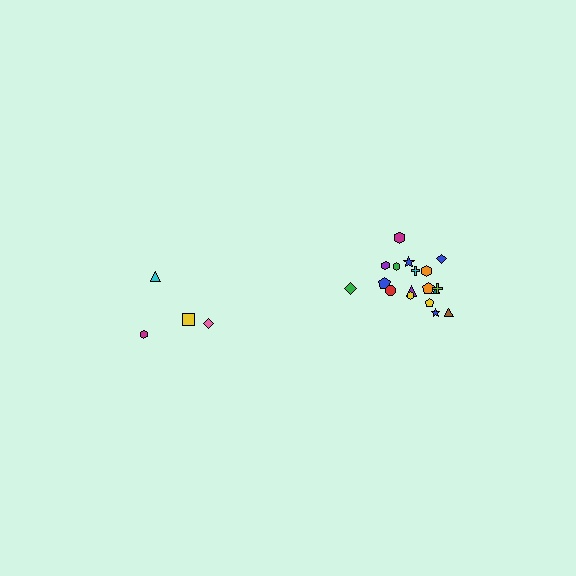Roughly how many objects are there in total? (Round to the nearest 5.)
Roughly 20 objects in total.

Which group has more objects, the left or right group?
The right group.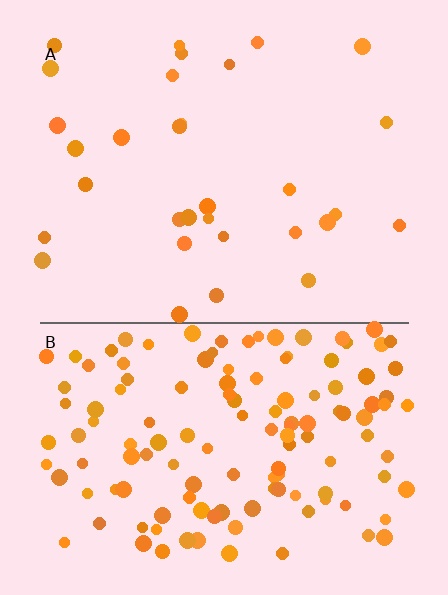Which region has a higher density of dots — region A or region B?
B (the bottom).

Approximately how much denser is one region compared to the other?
Approximately 4.3× — region B over region A.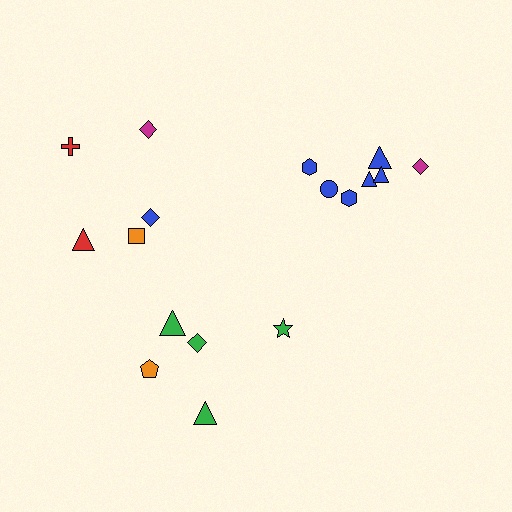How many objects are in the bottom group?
There are 5 objects.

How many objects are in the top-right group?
There are 7 objects.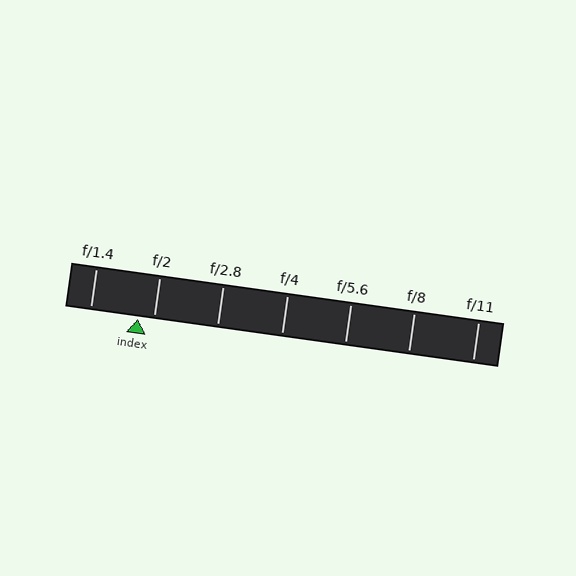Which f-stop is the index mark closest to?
The index mark is closest to f/2.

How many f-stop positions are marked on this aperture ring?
There are 7 f-stop positions marked.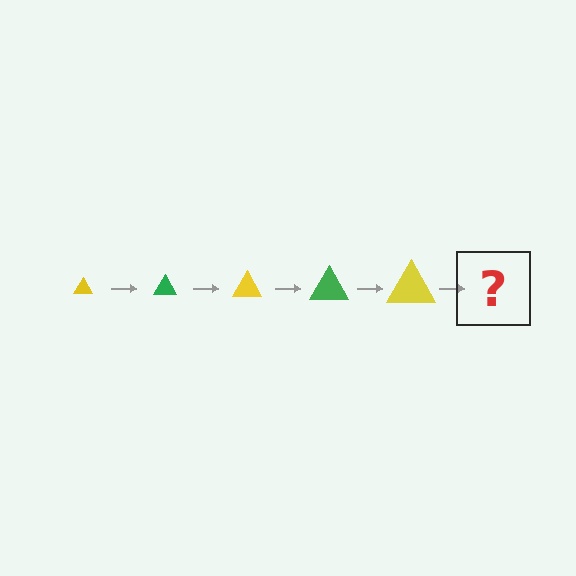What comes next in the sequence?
The next element should be a green triangle, larger than the previous one.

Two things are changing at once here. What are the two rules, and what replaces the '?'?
The two rules are that the triangle grows larger each step and the color cycles through yellow and green. The '?' should be a green triangle, larger than the previous one.